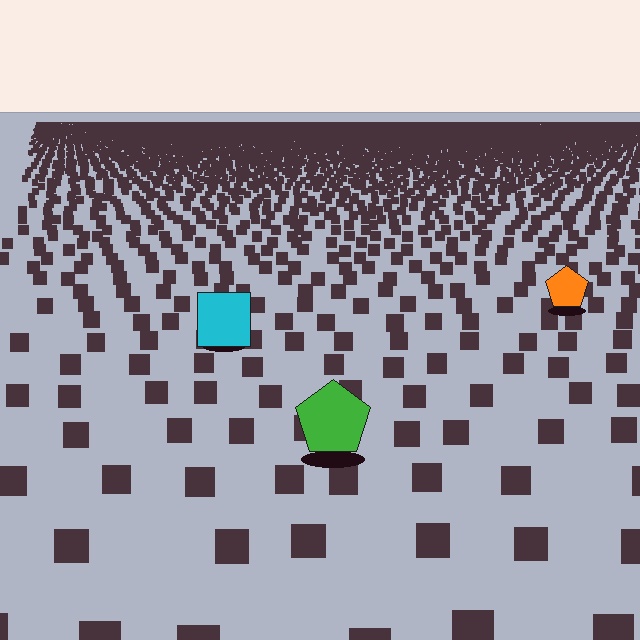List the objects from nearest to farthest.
From nearest to farthest: the green pentagon, the cyan square, the orange pentagon.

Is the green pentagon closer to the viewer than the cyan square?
Yes. The green pentagon is closer — you can tell from the texture gradient: the ground texture is coarser near it.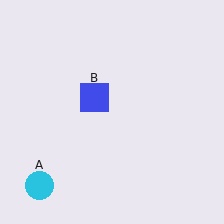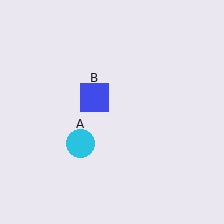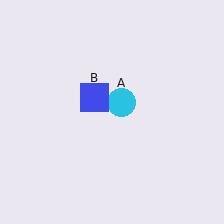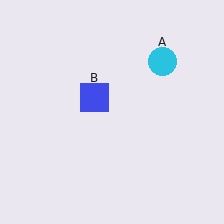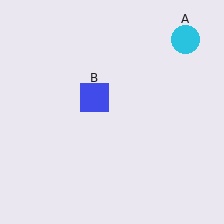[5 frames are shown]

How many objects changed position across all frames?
1 object changed position: cyan circle (object A).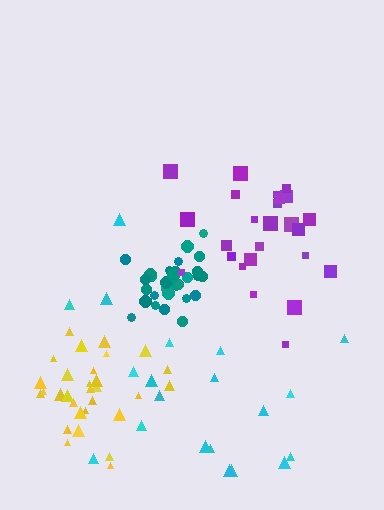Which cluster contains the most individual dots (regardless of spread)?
Yellow (31).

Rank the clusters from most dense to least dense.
teal, yellow, purple, cyan.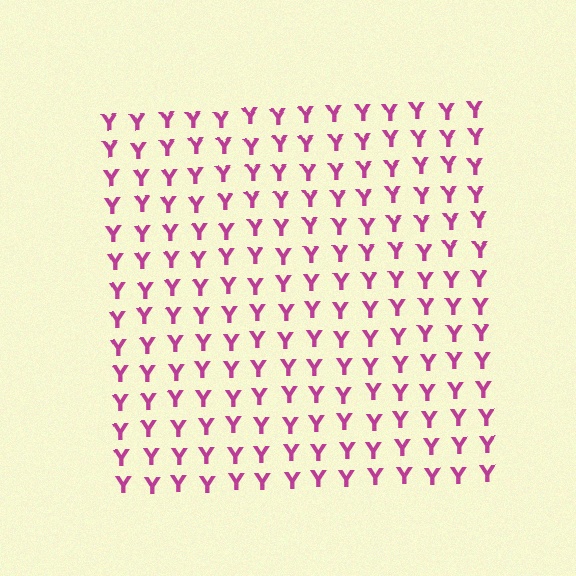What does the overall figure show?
The overall figure shows a square.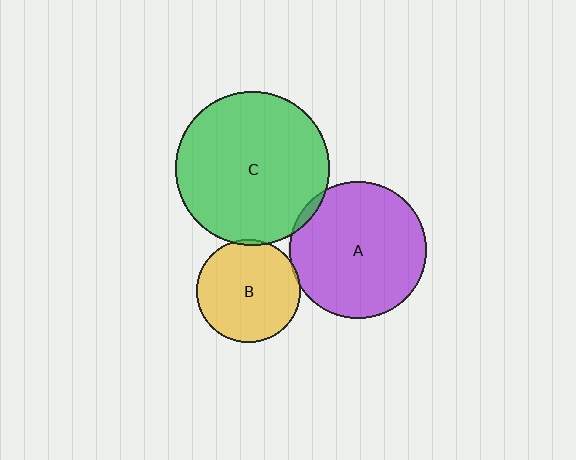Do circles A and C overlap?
Yes.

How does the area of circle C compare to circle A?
Approximately 1.3 times.